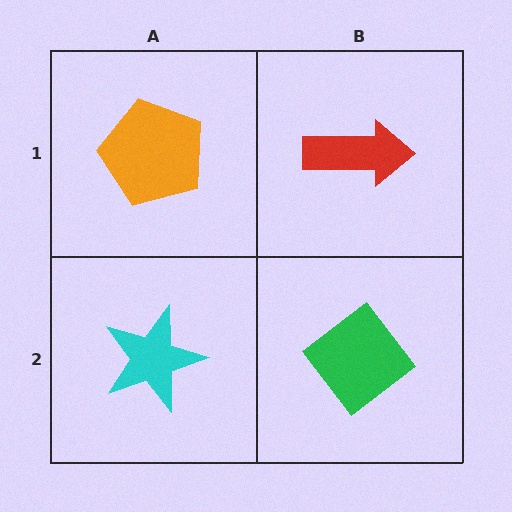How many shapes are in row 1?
2 shapes.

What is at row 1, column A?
An orange pentagon.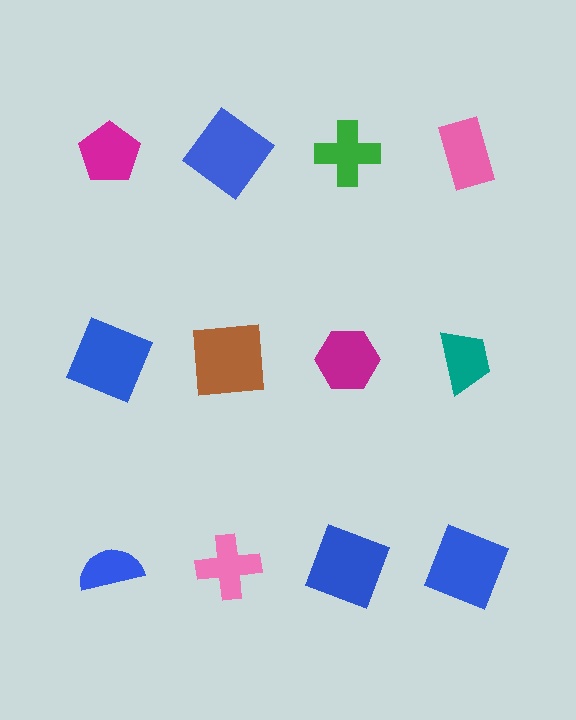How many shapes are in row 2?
4 shapes.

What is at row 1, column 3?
A green cross.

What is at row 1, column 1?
A magenta pentagon.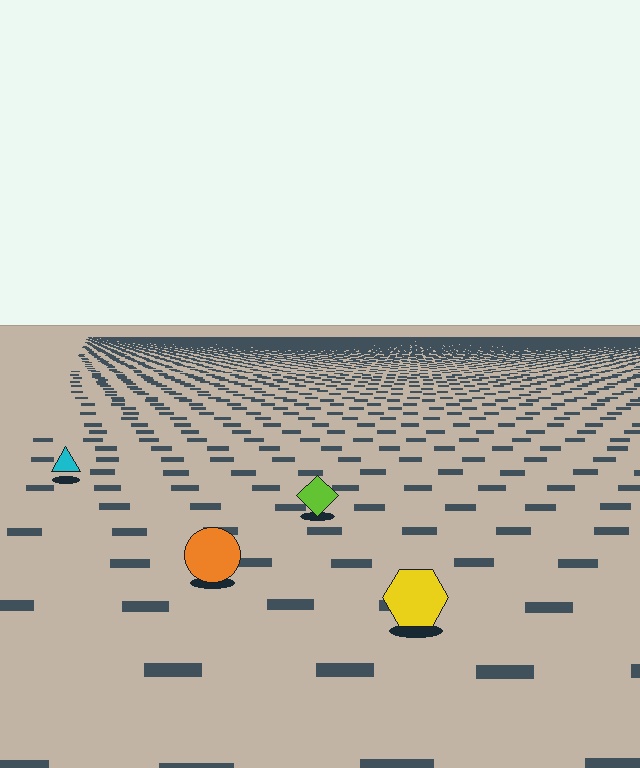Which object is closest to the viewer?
The yellow hexagon is closest. The texture marks near it are larger and more spread out.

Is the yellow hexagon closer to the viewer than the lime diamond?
Yes. The yellow hexagon is closer — you can tell from the texture gradient: the ground texture is coarser near it.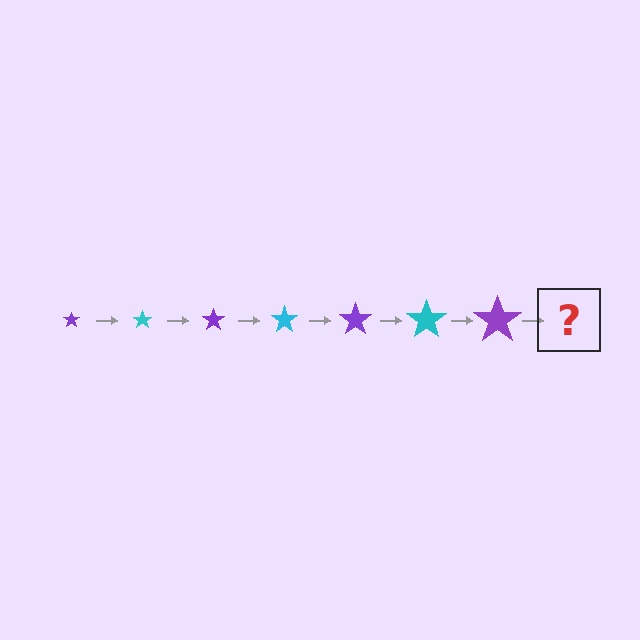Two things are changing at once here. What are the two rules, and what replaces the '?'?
The two rules are that the star grows larger each step and the color cycles through purple and cyan. The '?' should be a cyan star, larger than the previous one.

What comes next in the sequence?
The next element should be a cyan star, larger than the previous one.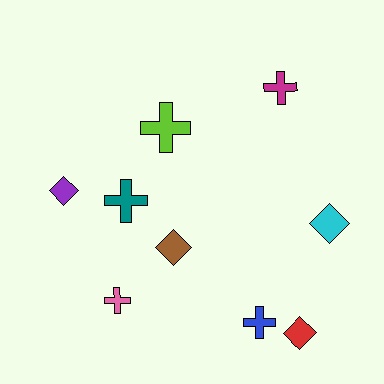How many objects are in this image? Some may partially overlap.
There are 9 objects.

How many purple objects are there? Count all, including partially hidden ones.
There is 1 purple object.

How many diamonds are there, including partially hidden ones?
There are 4 diamonds.